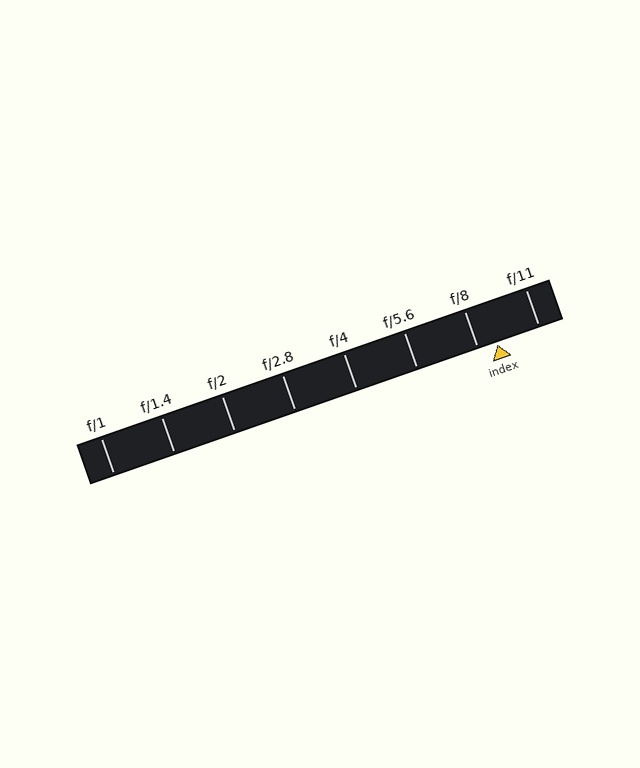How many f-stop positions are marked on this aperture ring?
There are 8 f-stop positions marked.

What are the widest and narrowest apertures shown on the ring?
The widest aperture shown is f/1 and the narrowest is f/11.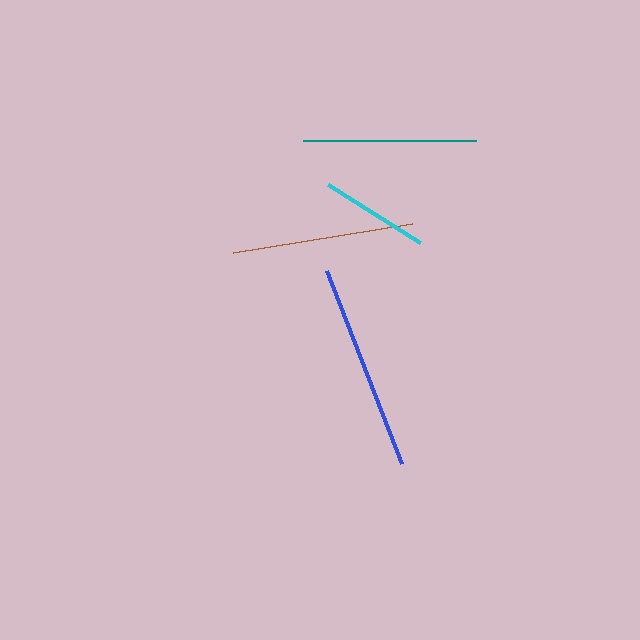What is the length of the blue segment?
The blue segment is approximately 208 pixels long.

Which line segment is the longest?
The blue line is the longest at approximately 208 pixels.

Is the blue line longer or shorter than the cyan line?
The blue line is longer than the cyan line.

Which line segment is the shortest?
The cyan line is the shortest at approximately 109 pixels.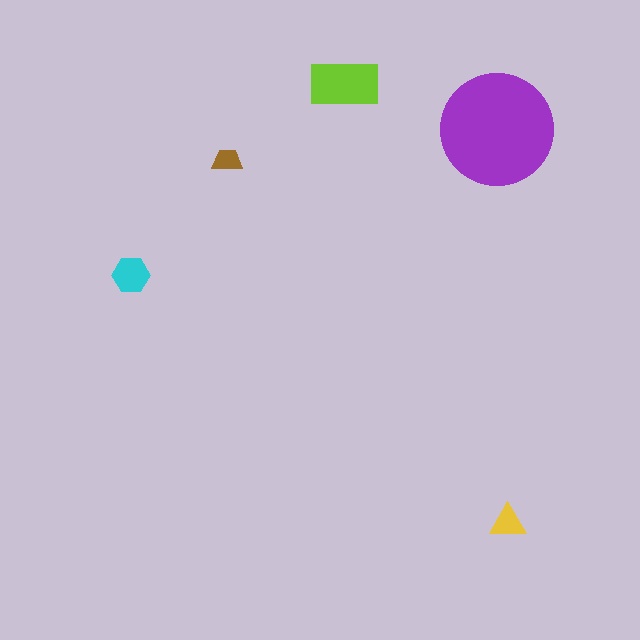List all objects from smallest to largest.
The brown trapezoid, the yellow triangle, the cyan hexagon, the lime rectangle, the purple circle.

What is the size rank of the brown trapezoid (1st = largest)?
5th.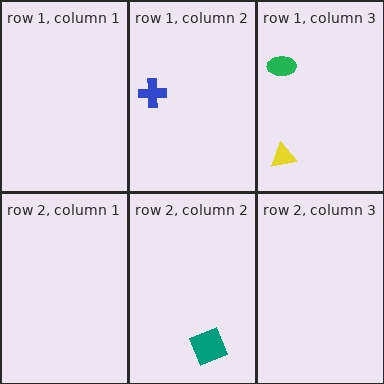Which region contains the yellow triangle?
The row 1, column 3 region.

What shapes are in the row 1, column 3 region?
The yellow triangle, the green ellipse.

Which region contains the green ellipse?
The row 1, column 3 region.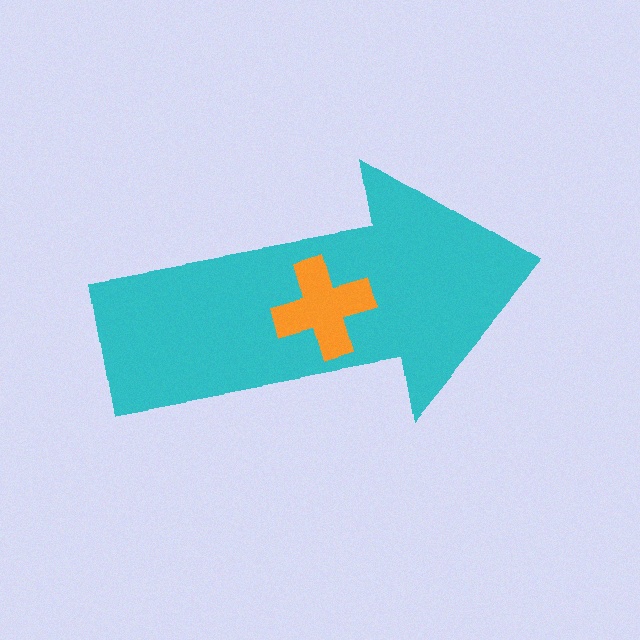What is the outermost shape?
The cyan arrow.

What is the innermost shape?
The orange cross.